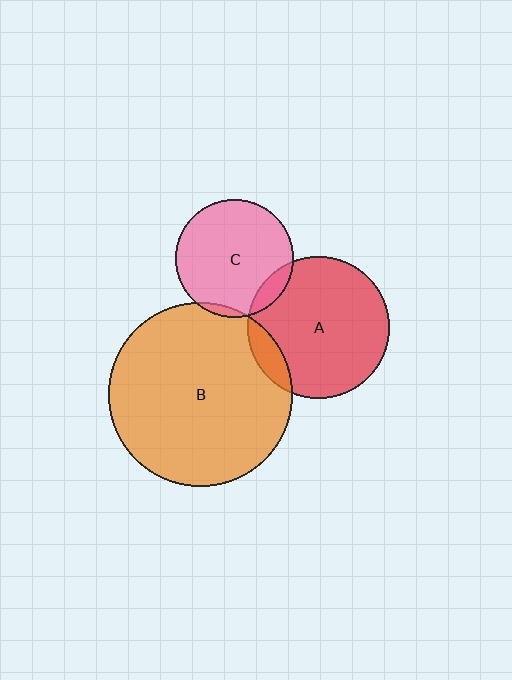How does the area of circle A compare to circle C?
Approximately 1.5 times.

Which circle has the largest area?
Circle B (orange).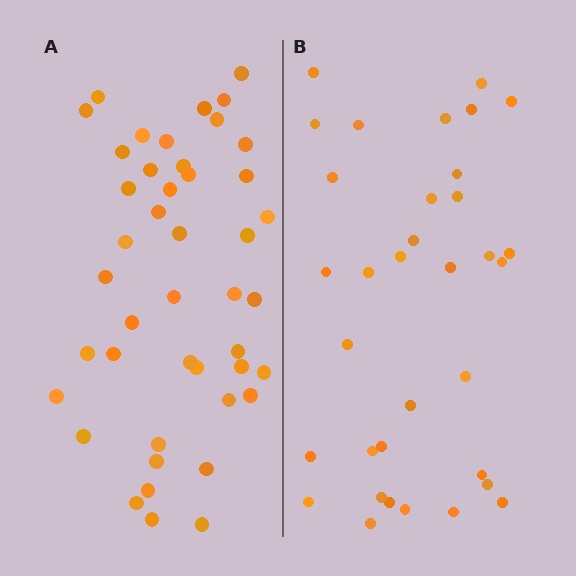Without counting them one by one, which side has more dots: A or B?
Region A (the left region) has more dots.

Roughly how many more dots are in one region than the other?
Region A has roughly 10 or so more dots than region B.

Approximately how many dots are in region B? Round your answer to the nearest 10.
About 30 dots. (The exact count is 34, which rounds to 30.)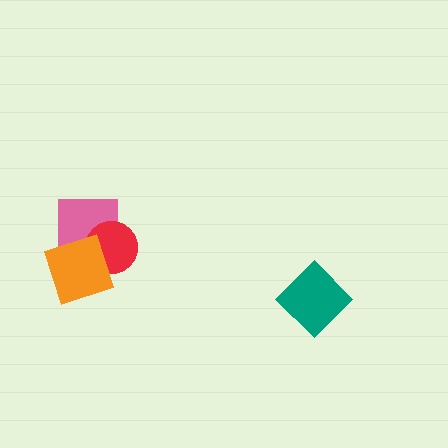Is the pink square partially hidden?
Yes, it is partially covered by another shape.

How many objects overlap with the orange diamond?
2 objects overlap with the orange diamond.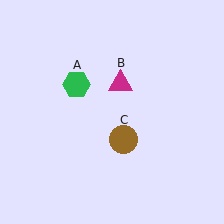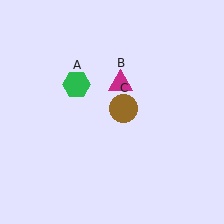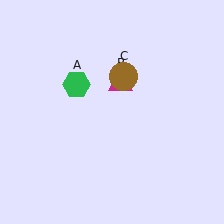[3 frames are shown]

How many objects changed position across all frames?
1 object changed position: brown circle (object C).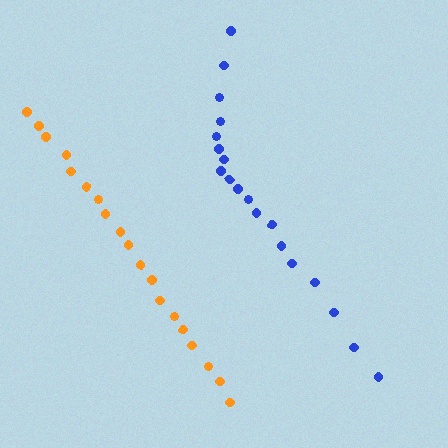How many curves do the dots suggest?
There are 2 distinct paths.